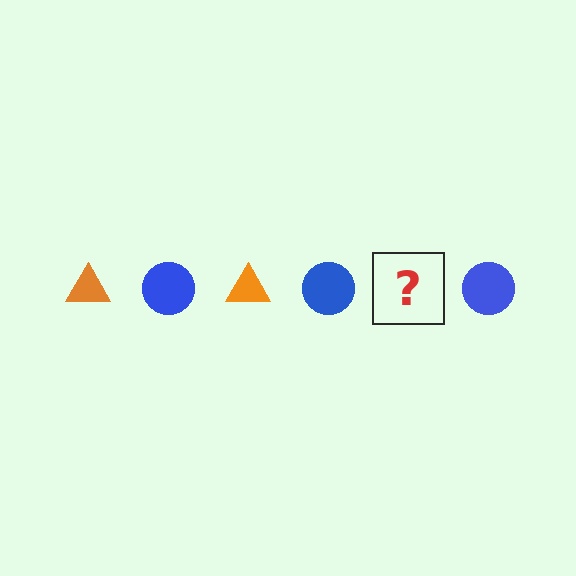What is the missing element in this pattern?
The missing element is an orange triangle.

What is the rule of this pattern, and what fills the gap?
The rule is that the pattern alternates between orange triangle and blue circle. The gap should be filled with an orange triangle.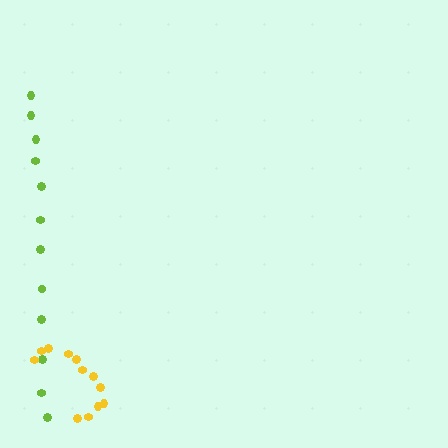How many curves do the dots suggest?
There are 2 distinct paths.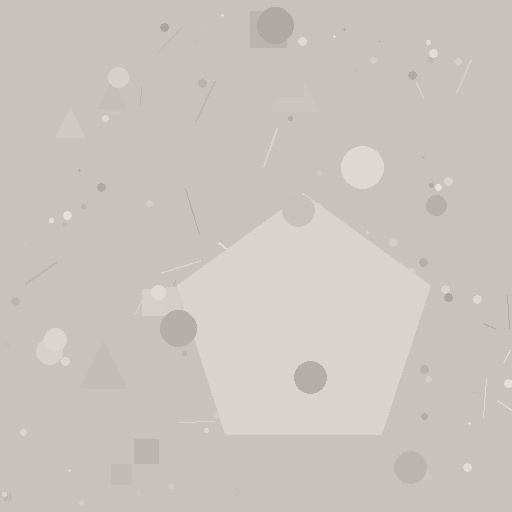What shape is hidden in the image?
A pentagon is hidden in the image.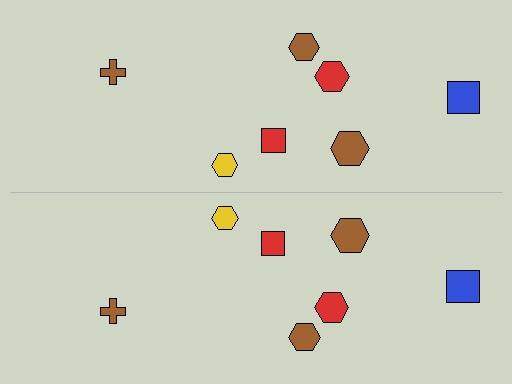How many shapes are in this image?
There are 14 shapes in this image.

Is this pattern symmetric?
Yes, this pattern has bilateral (reflection) symmetry.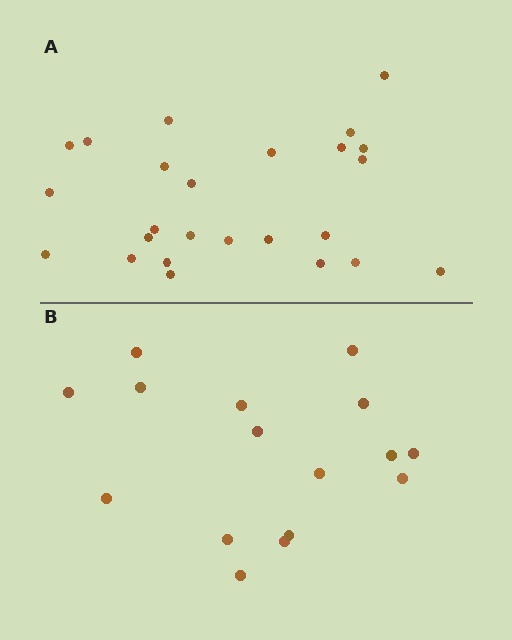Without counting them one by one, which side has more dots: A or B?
Region A (the top region) has more dots.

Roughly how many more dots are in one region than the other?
Region A has roughly 8 or so more dots than region B.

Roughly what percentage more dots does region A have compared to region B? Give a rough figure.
About 55% more.